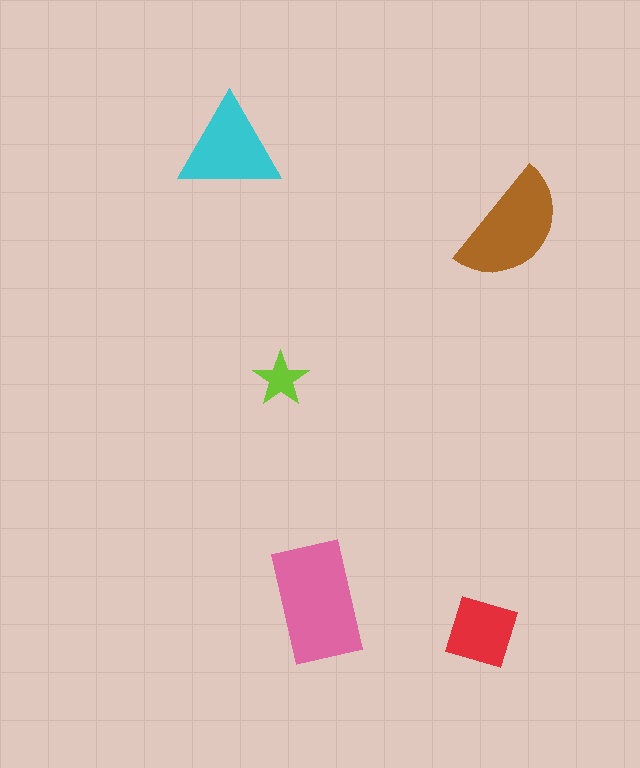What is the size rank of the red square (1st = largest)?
4th.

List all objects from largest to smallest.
The pink rectangle, the brown semicircle, the cyan triangle, the red square, the lime star.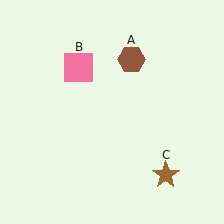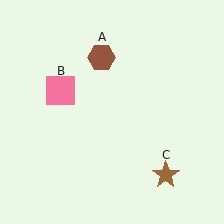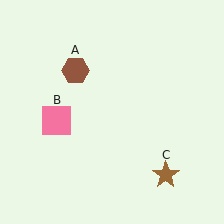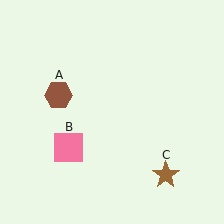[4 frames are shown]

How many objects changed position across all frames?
2 objects changed position: brown hexagon (object A), pink square (object B).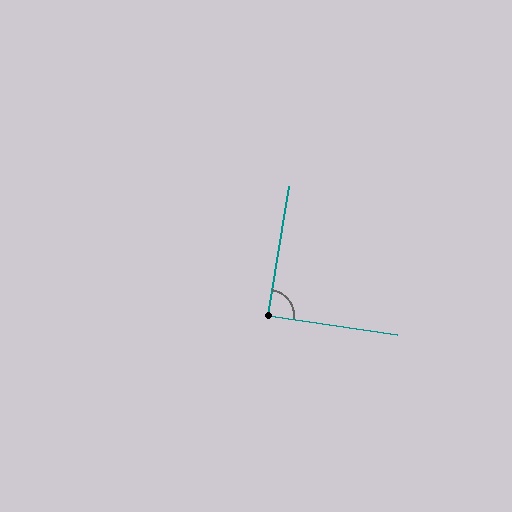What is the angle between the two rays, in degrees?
Approximately 89 degrees.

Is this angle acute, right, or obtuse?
It is approximately a right angle.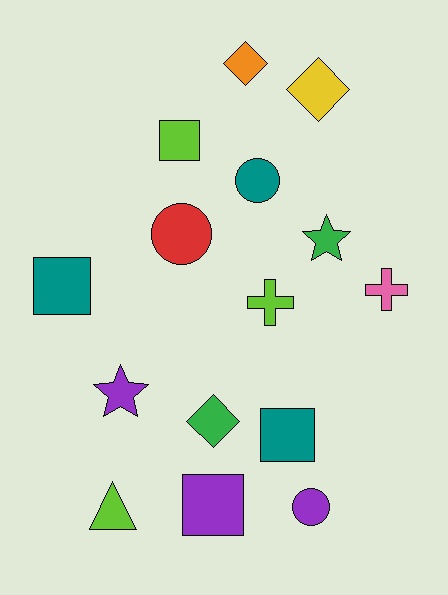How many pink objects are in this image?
There is 1 pink object.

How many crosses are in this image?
There are 2 crosses.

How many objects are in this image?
There are 15 objects.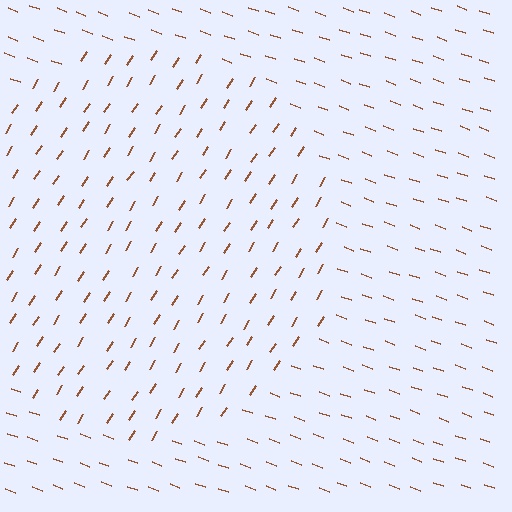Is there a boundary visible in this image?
Yes, there is a texture boundary formed by a change in line orientation.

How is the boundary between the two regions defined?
The boundary is defined purely by a change in line orientation (approximately 77 degrees difference). All lines are the same color and thickness.